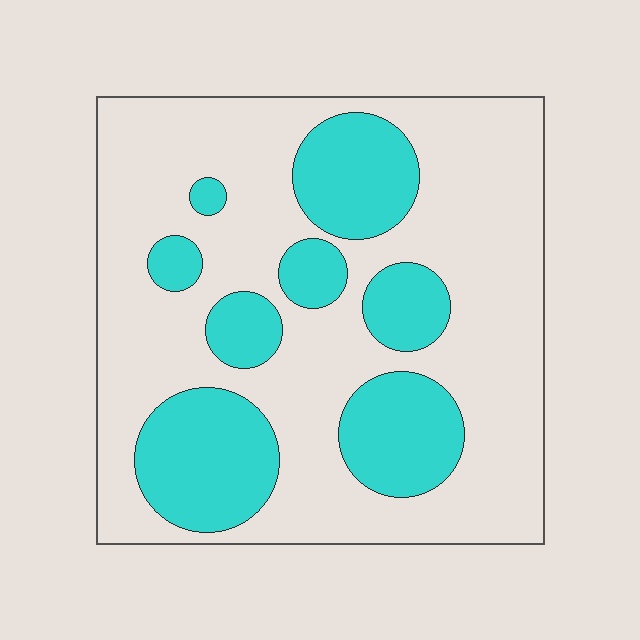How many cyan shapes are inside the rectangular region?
8.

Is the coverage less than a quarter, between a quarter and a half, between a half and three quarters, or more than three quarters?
Between a quarter and a half.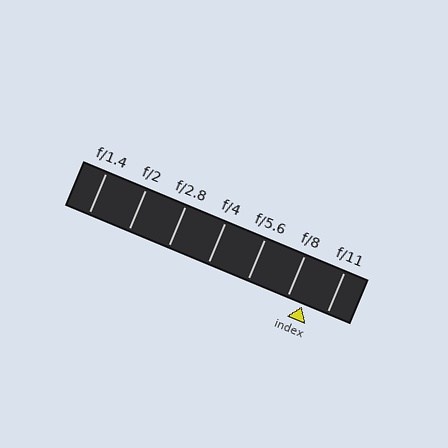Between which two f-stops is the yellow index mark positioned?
The index mark is between f/8 and f/11.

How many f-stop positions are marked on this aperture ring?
There are 7 f-stop positions marked.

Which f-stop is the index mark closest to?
The index mark is closest to f/8.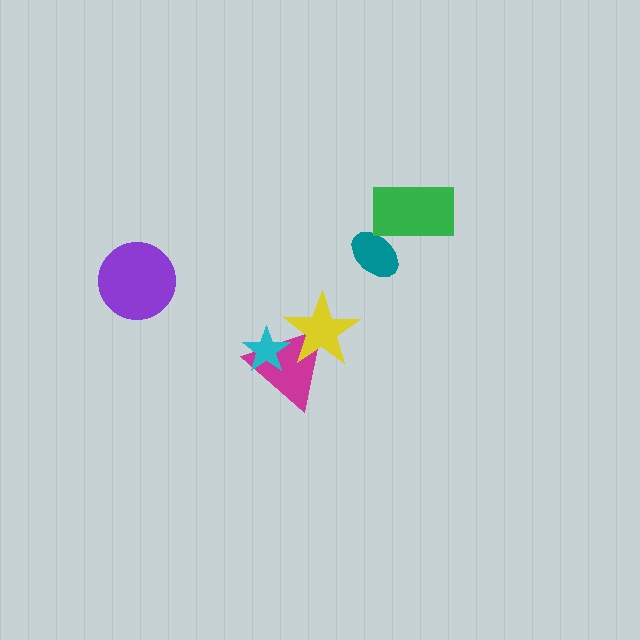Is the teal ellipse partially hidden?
Yes, it is partially covered by another shape.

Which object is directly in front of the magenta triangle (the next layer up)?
The yellow star is directly in front of the magenta triangle.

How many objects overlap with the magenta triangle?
2 objects overlap with the magenta triangle.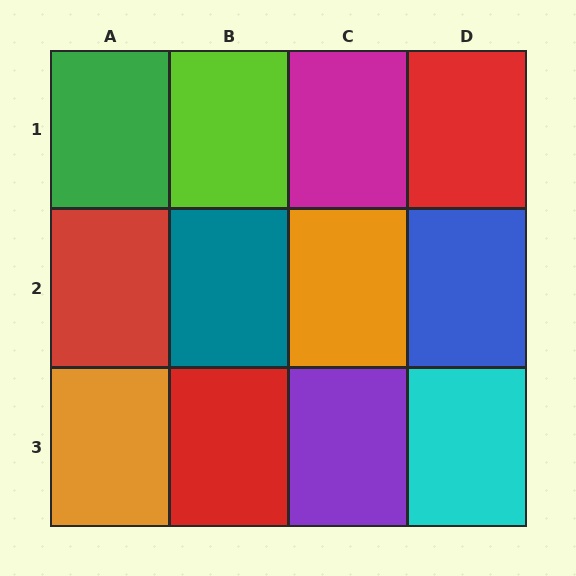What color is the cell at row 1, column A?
Green.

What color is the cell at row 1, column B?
Lime.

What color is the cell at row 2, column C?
Orange.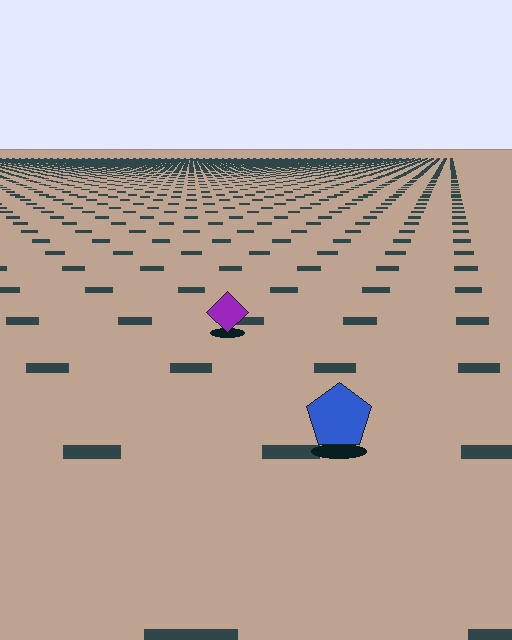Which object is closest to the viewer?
The blue pentagon is closest. The texture marks near it are larger and more spread out.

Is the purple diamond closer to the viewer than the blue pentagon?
No. The blue pentagon is closer — you can tell from the texture gradient: the ground texture is coarser near it.